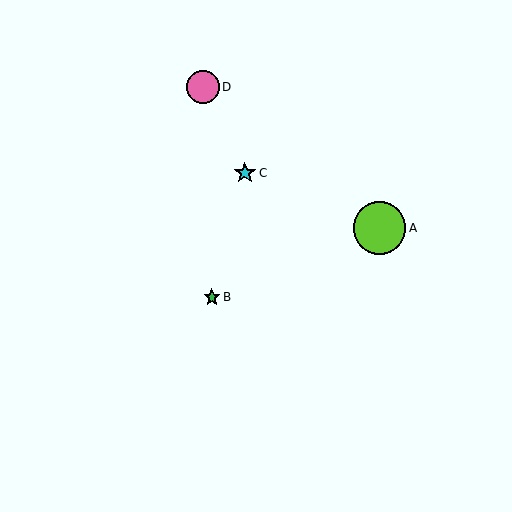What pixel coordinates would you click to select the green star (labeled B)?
Click at (212, 297) to select the green star B.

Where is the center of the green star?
The center of the green star is at (212, 297).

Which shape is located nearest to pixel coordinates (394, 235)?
The lime circle (labeled A) at (379, 228) is nearest to that location.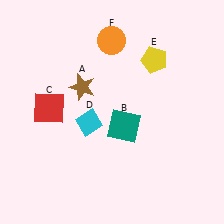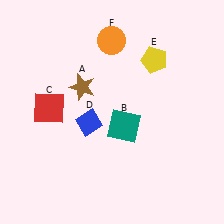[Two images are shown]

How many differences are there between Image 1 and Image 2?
There is 1 difference between the two images.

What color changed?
The diamond (D) changed from cyan in Image 1 to blue in Image 2.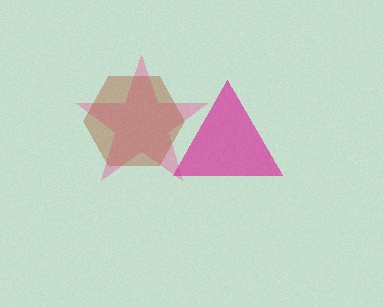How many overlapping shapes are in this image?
There are 3 overlapping shapes in the image.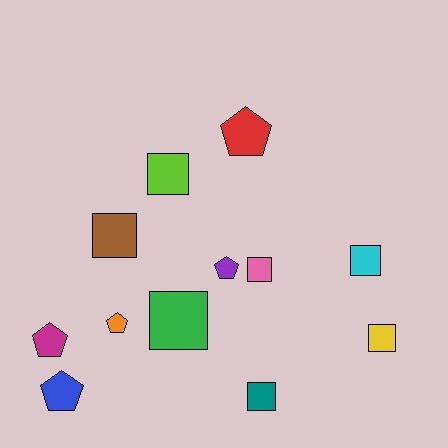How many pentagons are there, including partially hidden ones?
There are 5 pentagons.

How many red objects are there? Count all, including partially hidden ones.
There is 1 red object.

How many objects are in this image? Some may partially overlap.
There are 12 objects.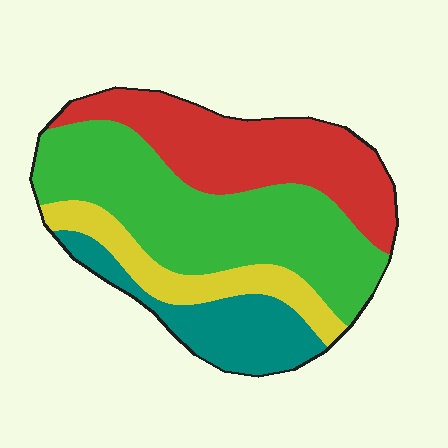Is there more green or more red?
Green.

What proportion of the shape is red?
Red covers 29% of the shape.